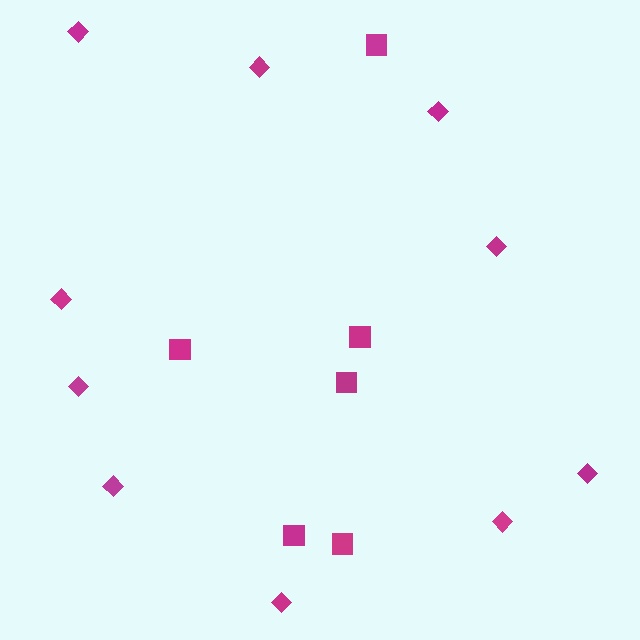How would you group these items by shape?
There are 2 groups: one group of diamonds (10) and one group of squares (6).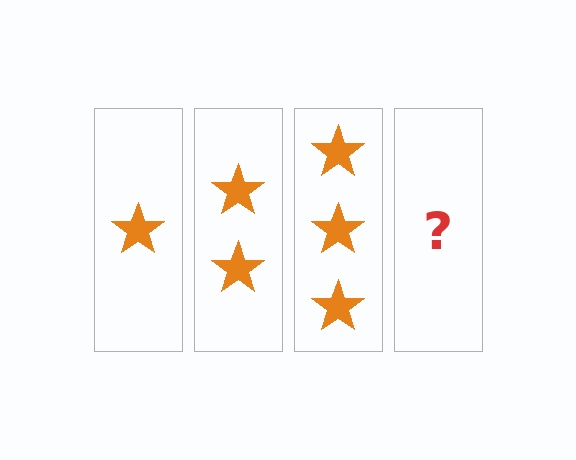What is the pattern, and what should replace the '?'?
The pattern is that each step adds one more star. The '?' should be 4 stars.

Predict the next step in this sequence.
The next step is 4 stars.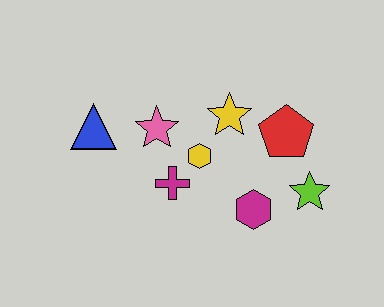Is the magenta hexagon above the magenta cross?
No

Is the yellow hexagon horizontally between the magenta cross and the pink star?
No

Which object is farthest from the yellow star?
The blue triangle is farthest from the yellow star.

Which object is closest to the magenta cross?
The yellow hexagon is closest to the magenta cross.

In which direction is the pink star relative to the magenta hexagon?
The pink star is to the left of the magenta hexagon.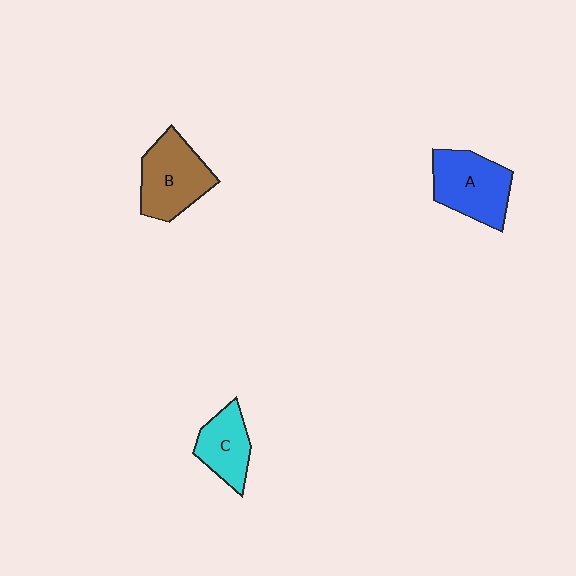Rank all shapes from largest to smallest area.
From largest to smallest: A (blue), B (brown), C (cyan).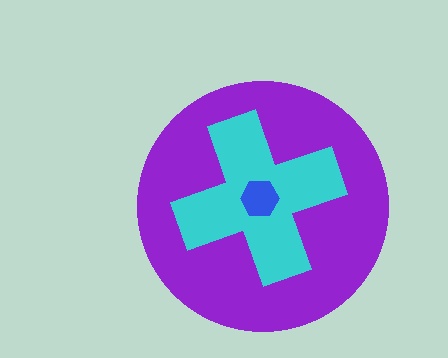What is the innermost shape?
The blue hexagon.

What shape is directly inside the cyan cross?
The blue hexagon.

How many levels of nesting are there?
3.